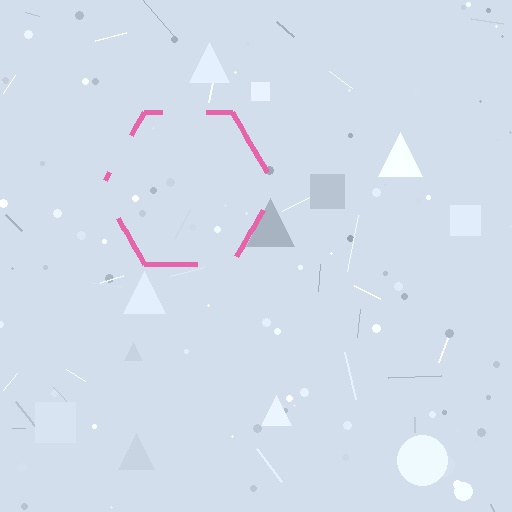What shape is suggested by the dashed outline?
The dashed outline suggests a hexagon.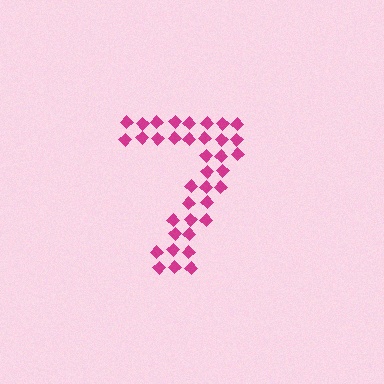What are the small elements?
The small elements are diamonds.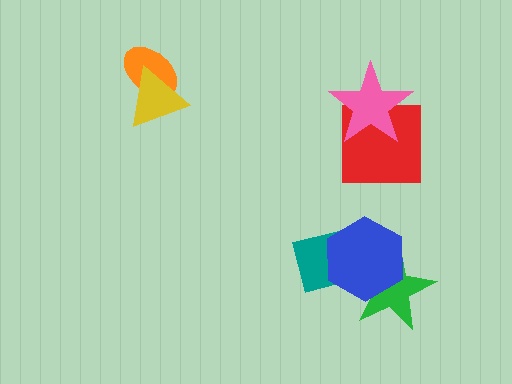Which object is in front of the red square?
The pink star is in front of the red square.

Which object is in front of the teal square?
The blue hexagon is in front of the teal square.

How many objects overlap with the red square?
1 object overlaps with the red square.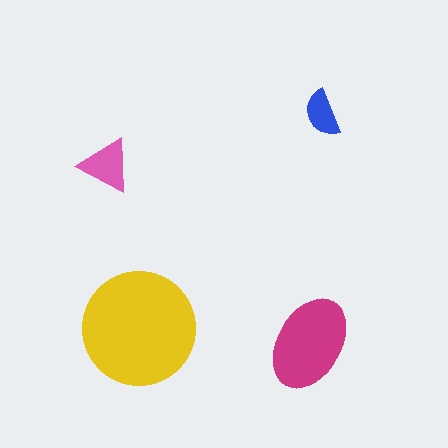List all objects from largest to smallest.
The yellow circle, the magenta ellipse, the pink triangle, the blue semicircle.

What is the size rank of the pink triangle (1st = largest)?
3rd.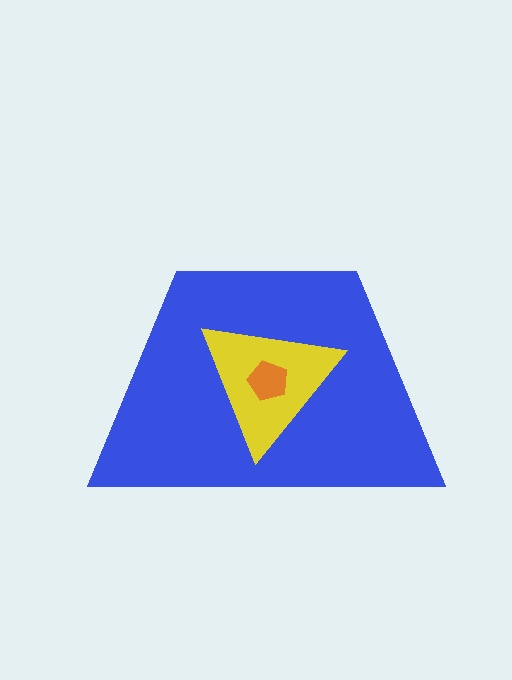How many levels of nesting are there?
3.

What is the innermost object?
The orange pentagon.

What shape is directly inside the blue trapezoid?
The yellow triangle.